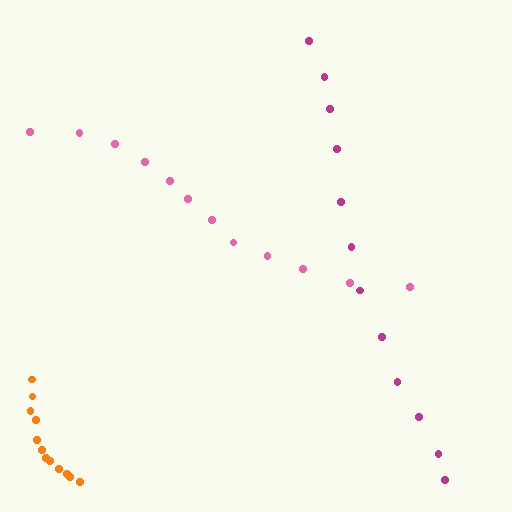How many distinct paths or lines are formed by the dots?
There are 3 distinct paths.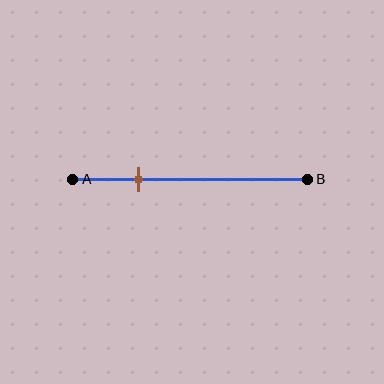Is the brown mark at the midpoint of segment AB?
No, the mark is at about 30% from A, not at the 50% midpoint.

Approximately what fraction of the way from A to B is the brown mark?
The brown mark is approximately 30% of the way from A to B.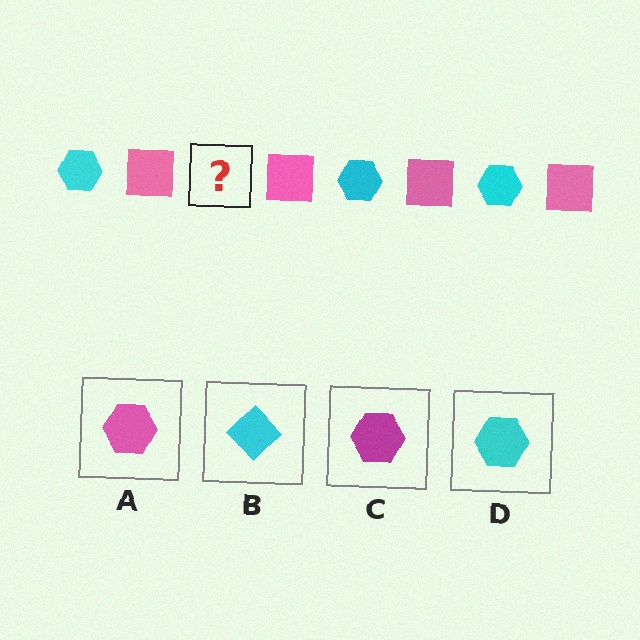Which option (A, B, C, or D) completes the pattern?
D.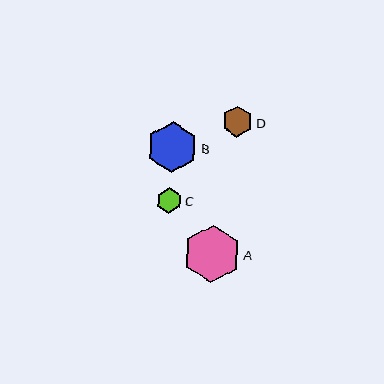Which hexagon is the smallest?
Hexagon C is the smallest with a size of approximately 25 pixels.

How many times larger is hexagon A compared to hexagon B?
Hexagon A is approximately 1.1 times the size of hexagon B.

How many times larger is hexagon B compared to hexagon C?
Hexagon B is approximately 2.0 times the size of hexagon C.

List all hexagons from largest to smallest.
From largest to smallest: A, B, D, C.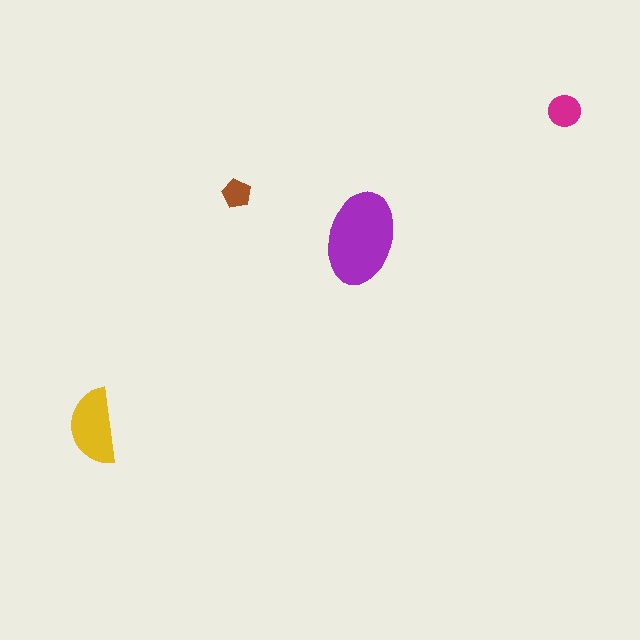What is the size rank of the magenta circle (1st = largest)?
3rd.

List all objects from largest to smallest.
The purple ellipse, the yellow semicircle, the magenta circle, the brown pentagon.